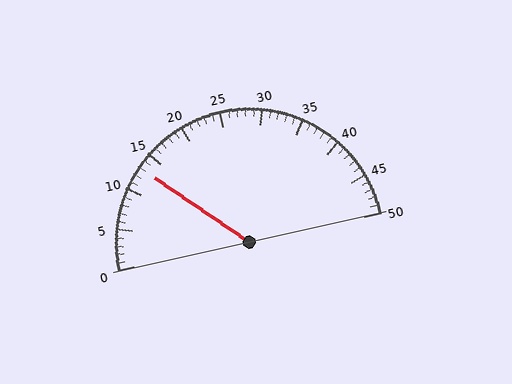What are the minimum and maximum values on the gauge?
The gauge ranges from 0 to 50.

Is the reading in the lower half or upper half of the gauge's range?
The reading is in the lower half of the range (0 to 50).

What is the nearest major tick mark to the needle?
The nearest major tick mark is 15.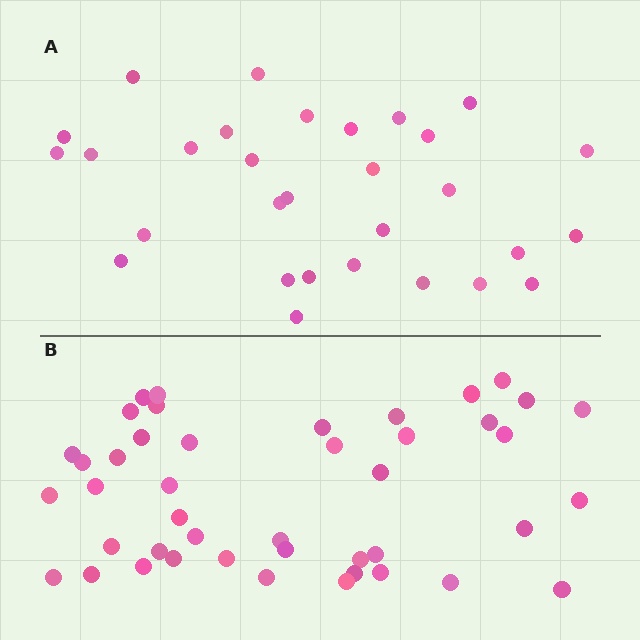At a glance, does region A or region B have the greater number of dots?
Region B (the bottom region) has more dots.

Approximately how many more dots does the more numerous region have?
Region B has approximately 15 more dots than region A.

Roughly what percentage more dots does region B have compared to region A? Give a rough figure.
About 45% more.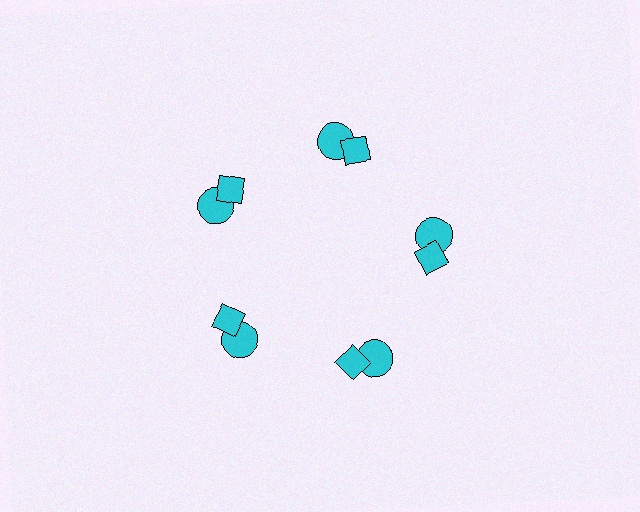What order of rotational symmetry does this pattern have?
This pattern has 5-fold rotational symmetry.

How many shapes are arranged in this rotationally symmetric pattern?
There are 10 shapes, arranged in 5 groups of 2.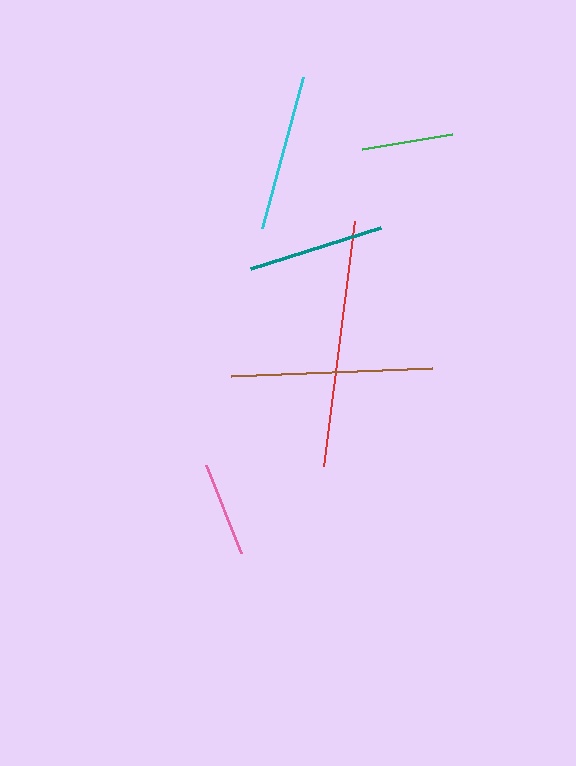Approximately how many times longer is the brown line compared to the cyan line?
The brown line is approximately 1.3 times the length of the cyan line.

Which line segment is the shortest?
The green line is the shortest at approximately 92 pixels.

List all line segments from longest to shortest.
From longest to shortest: red, brown, cyan, teal, pink, green.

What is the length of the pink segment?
The pink segment is approximately 95 pixels long.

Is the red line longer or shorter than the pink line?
The red line is longer than the pink line.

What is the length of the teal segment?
The teal segment is approximately 136 pixels long.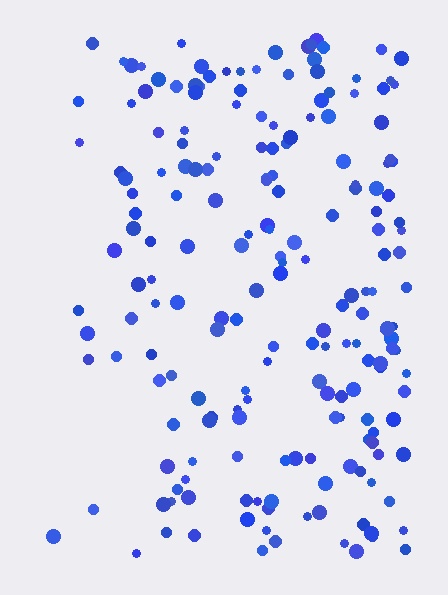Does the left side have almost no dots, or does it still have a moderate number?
Still a moderate number, just noticeably fewer than the right.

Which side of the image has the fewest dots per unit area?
The left.